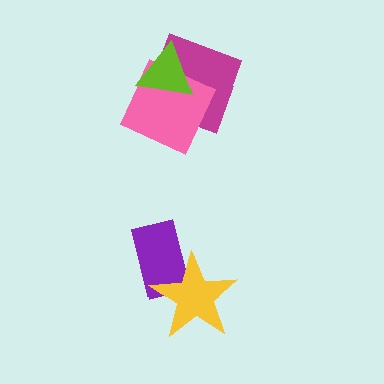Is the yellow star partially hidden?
No, no other shape covers it.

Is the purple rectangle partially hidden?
Yes, it is partially covered by another shape.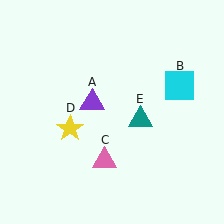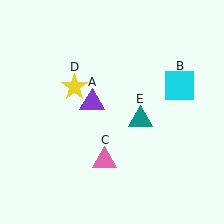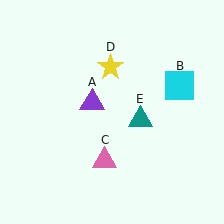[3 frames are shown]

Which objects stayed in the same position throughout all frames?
Purple triangle (object A) and cyan square (object B) and pink triangle (object C) and teal triangle (object E) remained stationary.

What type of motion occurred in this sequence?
The yellow star (object D) rotated clockwise around the center of the scene.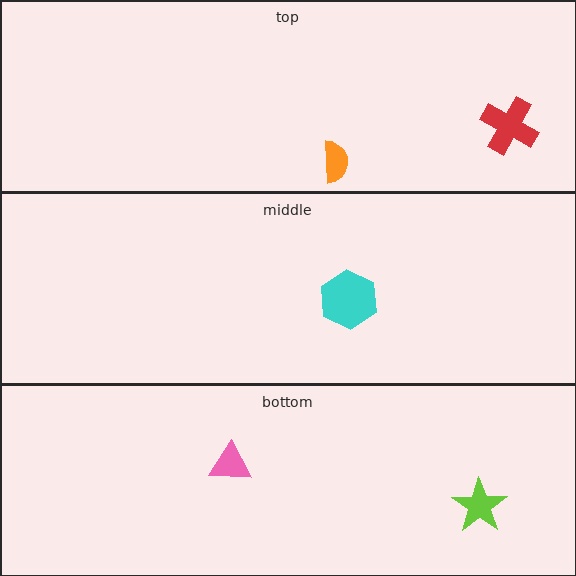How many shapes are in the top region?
2.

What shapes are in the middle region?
The cyan hexagon.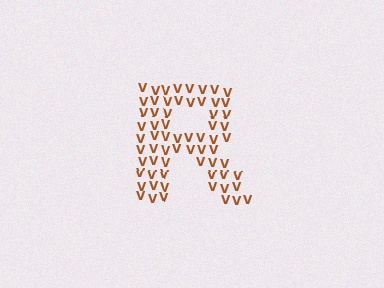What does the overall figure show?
The overall figure shows the letter R.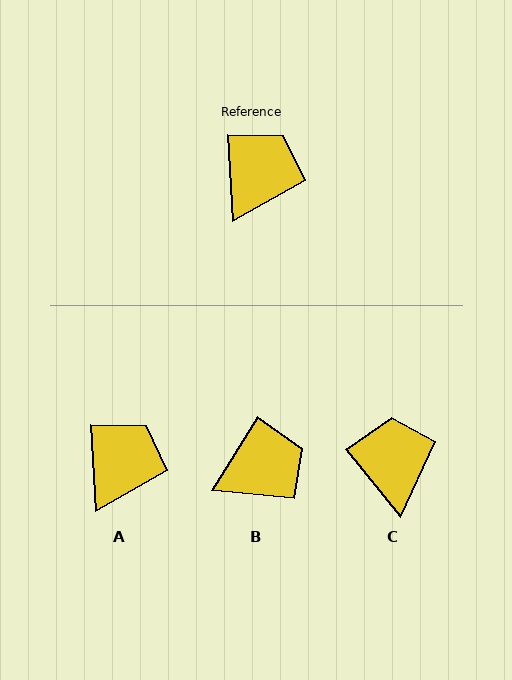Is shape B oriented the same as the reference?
No, it is off by about 34 degrees.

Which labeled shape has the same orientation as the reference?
A.